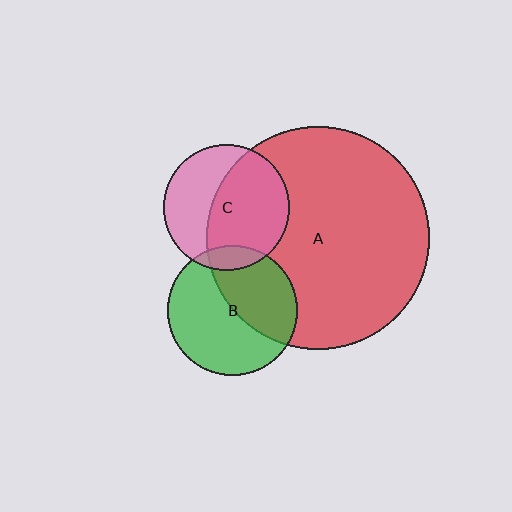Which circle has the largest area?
Circle A (red).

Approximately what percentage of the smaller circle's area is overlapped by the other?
Approximately 10%.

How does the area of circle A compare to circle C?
Approximately 3.1 times.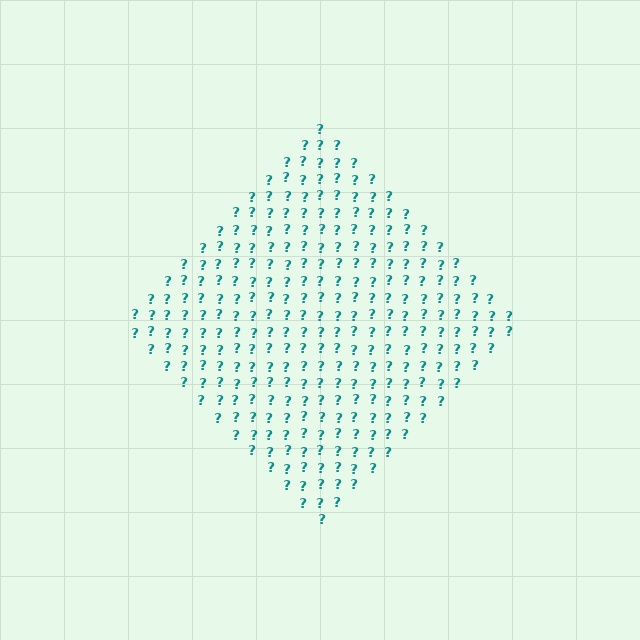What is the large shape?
The large shape is a diamond.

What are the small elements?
The small elements are question marks.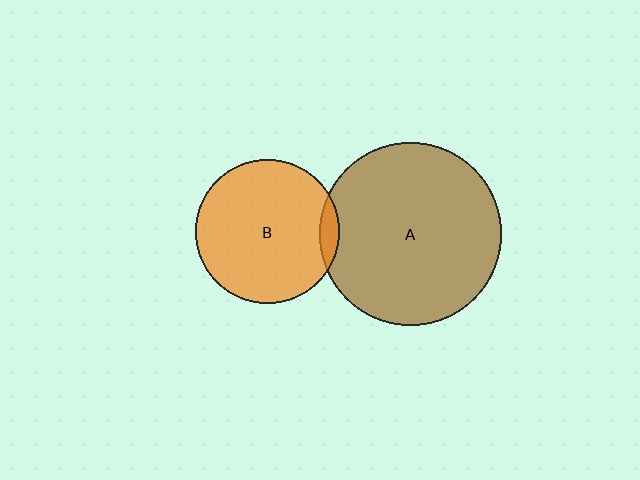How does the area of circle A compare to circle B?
Approximately 1.6 times.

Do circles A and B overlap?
Yes.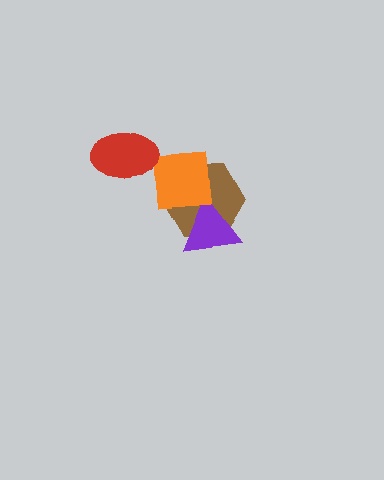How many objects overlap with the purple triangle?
2 objects overlap with the purple triangle.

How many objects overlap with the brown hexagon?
2 objects overlap with the brown hexagon.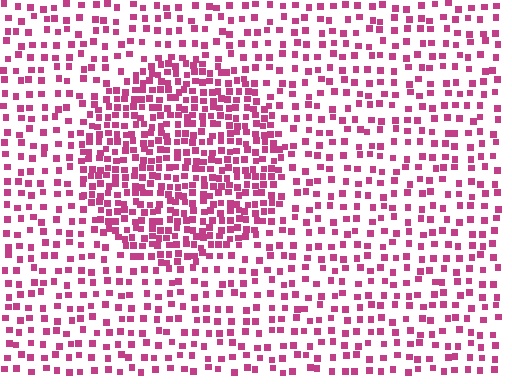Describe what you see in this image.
The image contains small magenta elements arranged at two different densities. A circle-shaped region is visible where the elements are more densely packed than the surrounding area.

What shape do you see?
I see a circle.